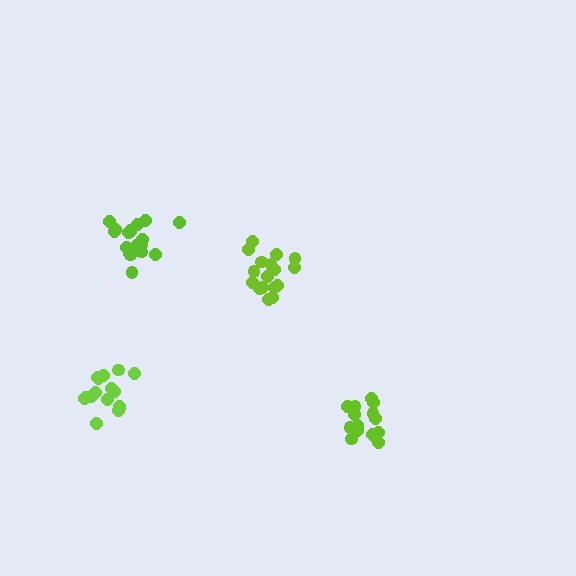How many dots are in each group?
Group 1: 15 dots, Group 2: 17 dots, Group 3: 18 dots, Group 4: 16 dots (66 total).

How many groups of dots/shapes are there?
There are 4 groups.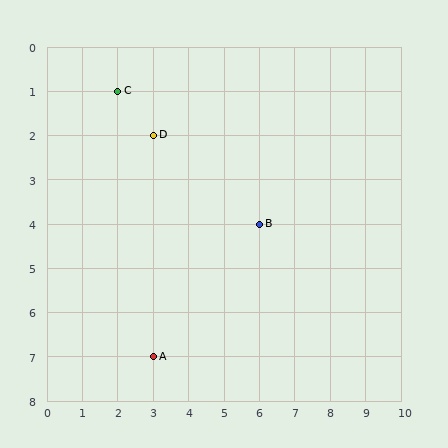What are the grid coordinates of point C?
Point C is at grid coordinates (2, 1).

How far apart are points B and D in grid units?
Points B and D are 3 columns and 2 rows apart (about 3.6 grid units diagonally).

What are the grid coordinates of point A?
Point A is at grid coordinates (3, 7).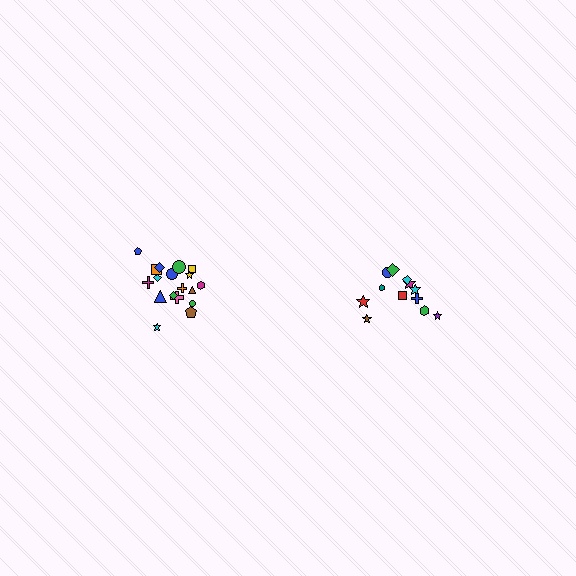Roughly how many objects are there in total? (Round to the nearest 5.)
Roughly 30 objects in total.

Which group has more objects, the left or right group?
The left group.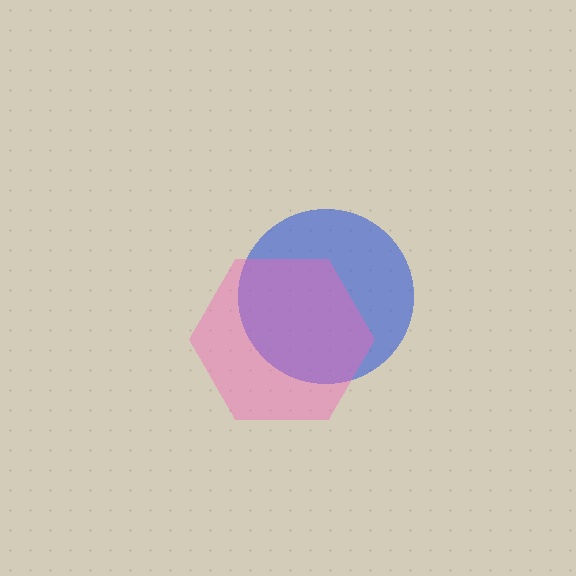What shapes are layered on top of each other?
The layered shapes are: a blue circle, a pink hexagon.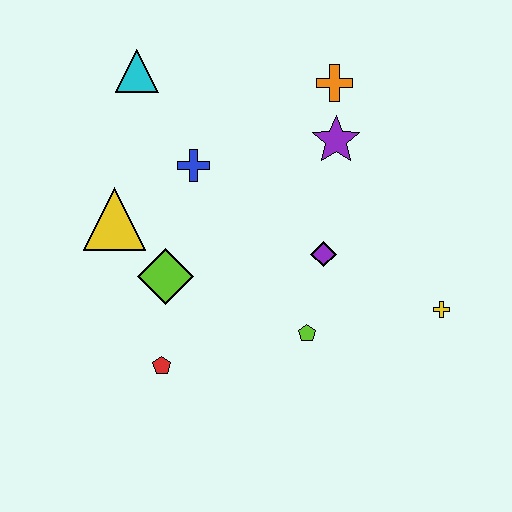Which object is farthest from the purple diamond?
The cyan triangle is farthest from the purple diamond.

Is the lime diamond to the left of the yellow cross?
Yes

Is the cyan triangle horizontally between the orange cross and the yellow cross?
No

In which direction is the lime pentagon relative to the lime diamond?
The lime pentagon is to the right of the lime diamond.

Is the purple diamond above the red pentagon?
Yes